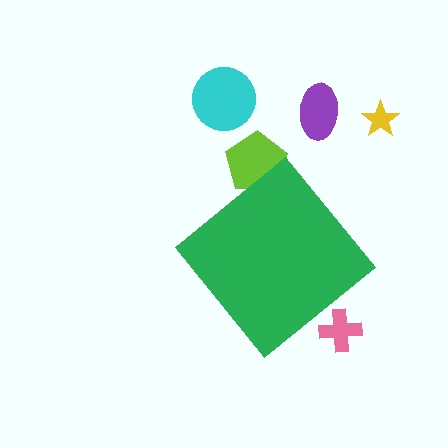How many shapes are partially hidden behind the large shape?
2 shapes are partially hidden.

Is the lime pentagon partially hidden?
Yes, the lime pentagon is partially hidden behind the green diamond.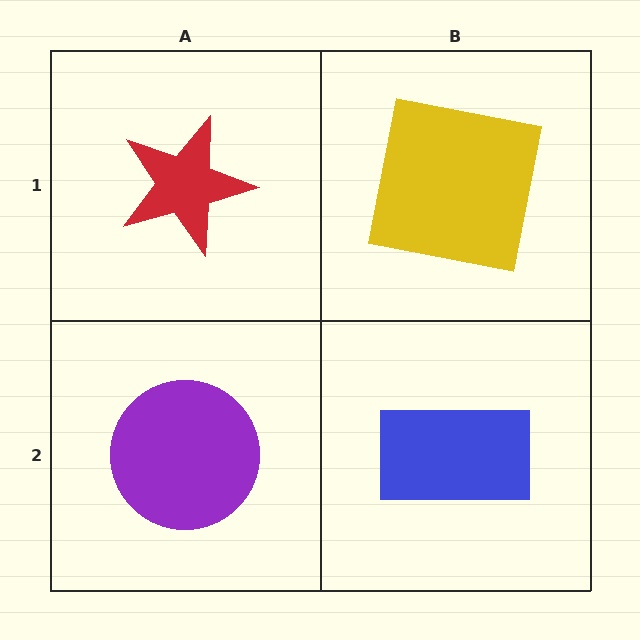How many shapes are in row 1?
2 shapes.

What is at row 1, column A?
A red star.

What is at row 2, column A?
A purple circle.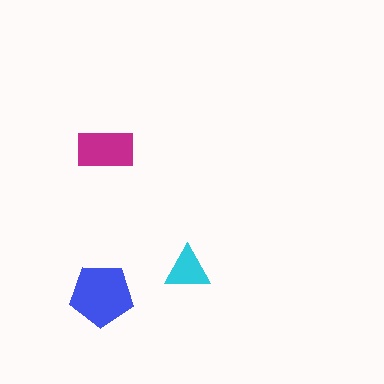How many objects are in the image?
There are 3 objects in the image.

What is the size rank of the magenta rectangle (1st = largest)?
2nd.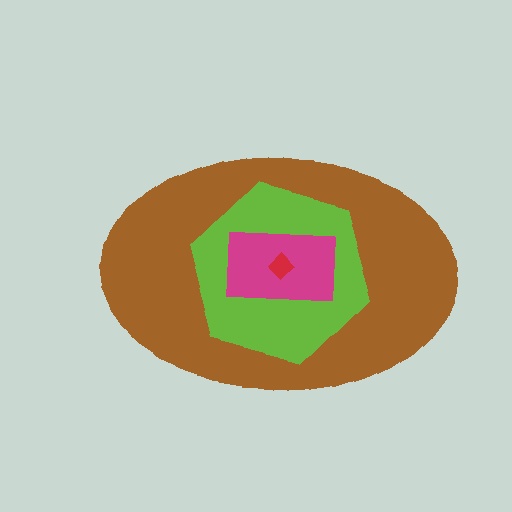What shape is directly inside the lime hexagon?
The magenta rectangle.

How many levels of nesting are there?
4.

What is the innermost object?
The red diamond.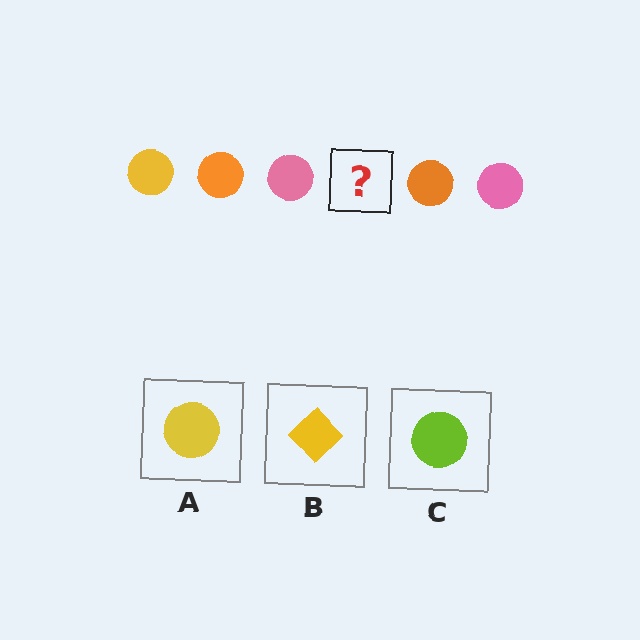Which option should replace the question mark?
Option A.